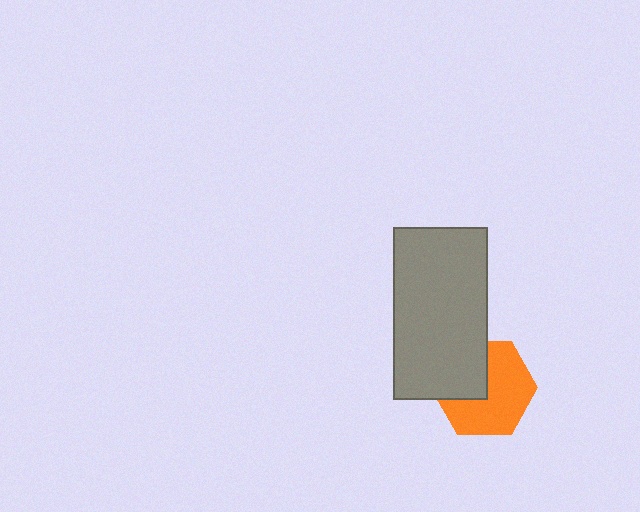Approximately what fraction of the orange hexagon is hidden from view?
Roughly 35% of the orange hexagon is hidden behind the gray rectangle.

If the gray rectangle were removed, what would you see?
You would see the complete orange hexagon.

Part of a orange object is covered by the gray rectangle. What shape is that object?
It is a hexagon.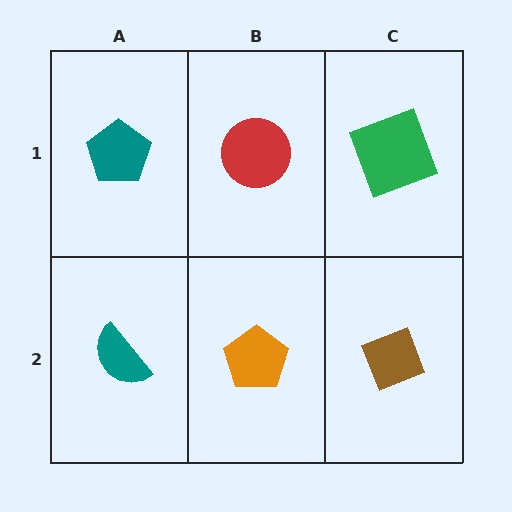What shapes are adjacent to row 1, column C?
A brown diamond (row 2, column C), a red circle (row 1, column B).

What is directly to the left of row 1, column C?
A red circle.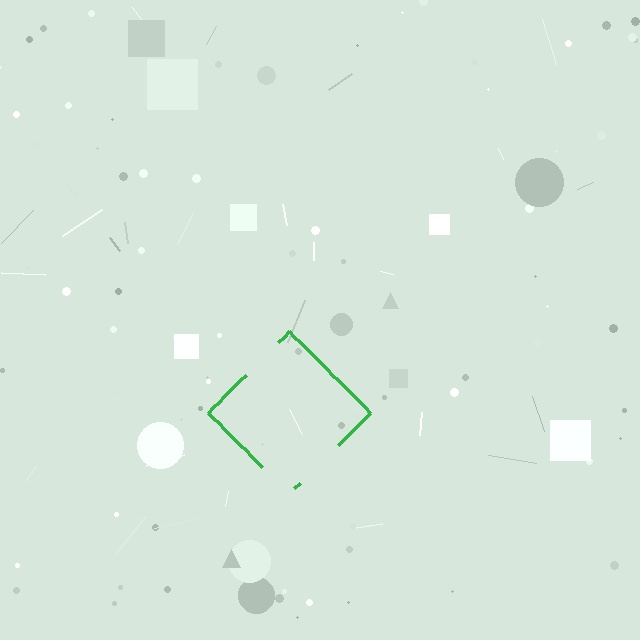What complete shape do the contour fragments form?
The contour fragments form a diamond.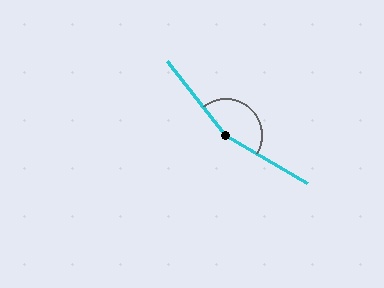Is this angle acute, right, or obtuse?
It is obtuse.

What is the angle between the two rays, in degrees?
Approximately 158 degrees.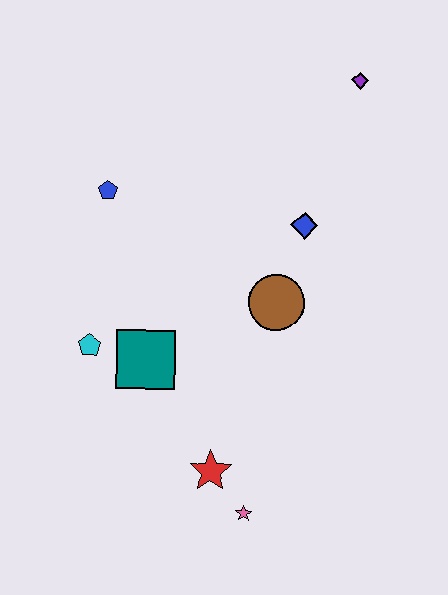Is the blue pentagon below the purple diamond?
Yes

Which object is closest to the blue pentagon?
The cyan pentagon is closest to the blue pentagon.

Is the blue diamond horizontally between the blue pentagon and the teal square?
No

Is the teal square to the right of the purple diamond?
No